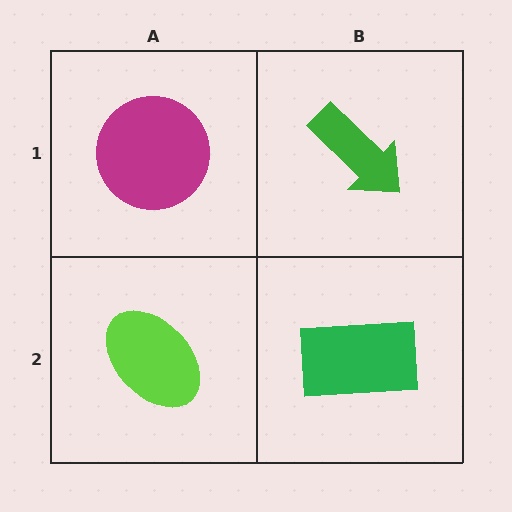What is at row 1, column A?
A magenta circle.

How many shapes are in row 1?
2 shapes.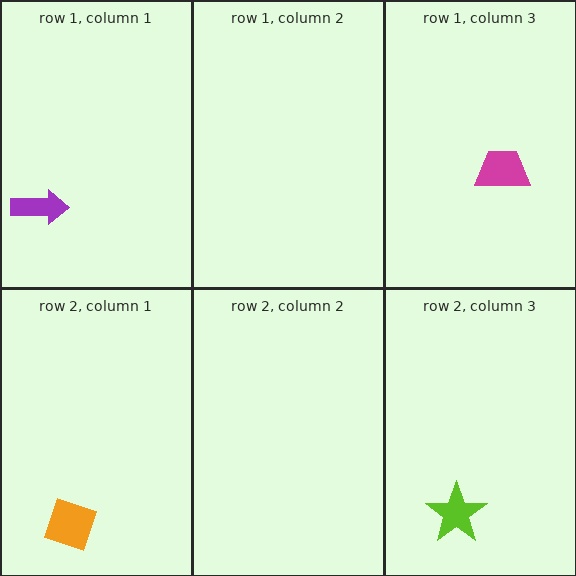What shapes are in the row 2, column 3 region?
The lime star.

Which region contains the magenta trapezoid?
The row 1, column 3 region.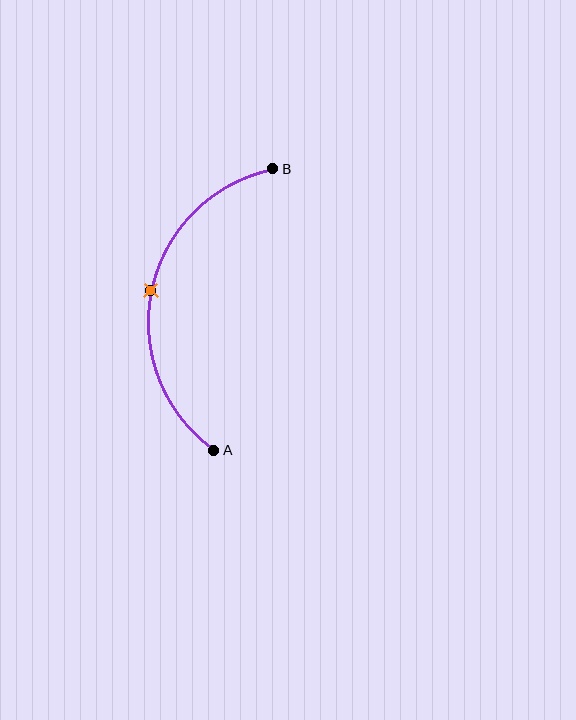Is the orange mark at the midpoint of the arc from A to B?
Yes. The orange mark lies on the arc at equal arc-length from both A and B — it is the arc midpoint.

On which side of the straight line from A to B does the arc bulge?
The arc bulges to the left of the straight line connecting A and B.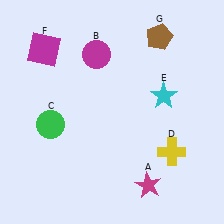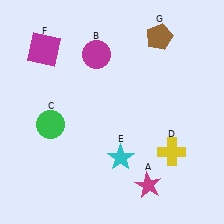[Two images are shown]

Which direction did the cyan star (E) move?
The cyan star (E) moved down.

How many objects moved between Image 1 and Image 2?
1 object moved between the two images.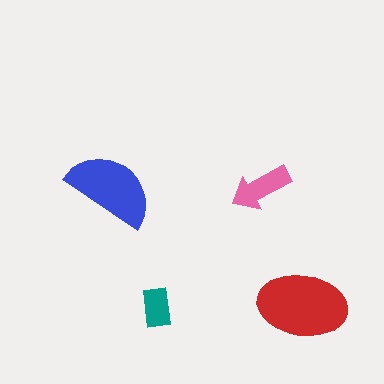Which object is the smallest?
The teal rectangle.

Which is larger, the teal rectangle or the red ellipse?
The red ellipse.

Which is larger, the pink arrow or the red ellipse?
The red ellipse.